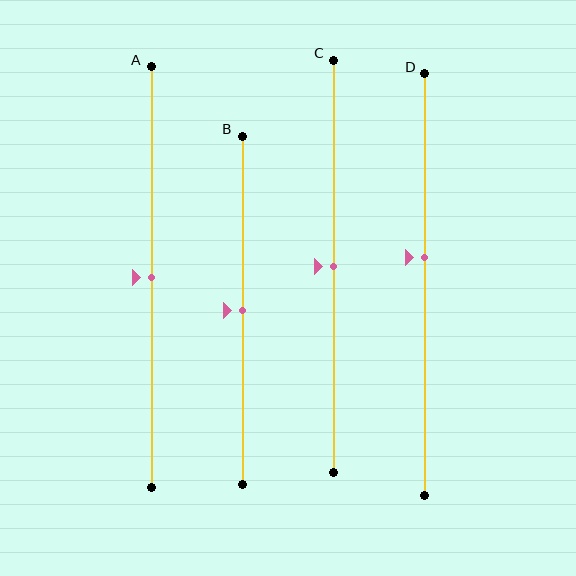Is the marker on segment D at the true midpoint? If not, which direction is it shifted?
No, the marker on segment D is shifted upward by about 6% of the segment length.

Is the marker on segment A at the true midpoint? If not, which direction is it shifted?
Yes, the marker on segment A is at the true midpoint.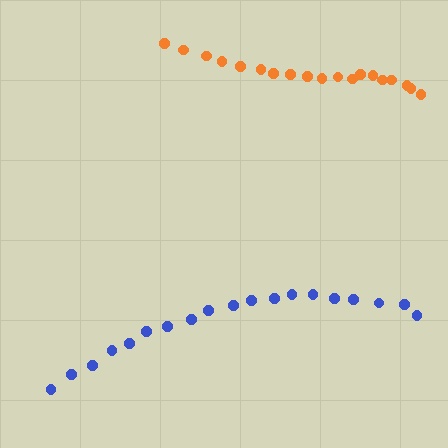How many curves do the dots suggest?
There are 2 distinct paths.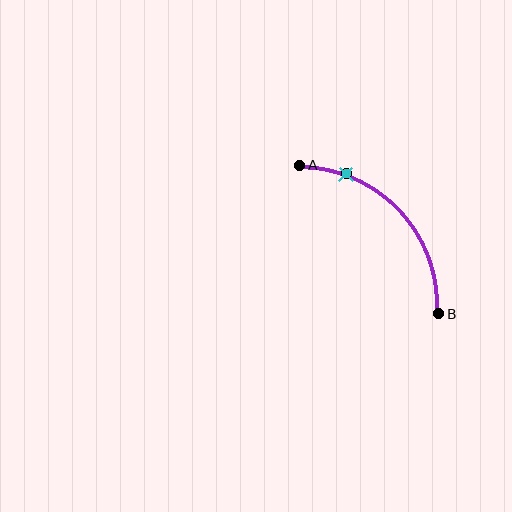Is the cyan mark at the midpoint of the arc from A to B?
No. The cyan mark lies on the arc but is closer to endpoint A. The arc midpoint would be at the point on the curve equidistant along the arc from both A and B.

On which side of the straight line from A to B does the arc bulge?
The arc bulges above and to the right of the straight line connecting A and B.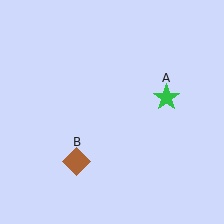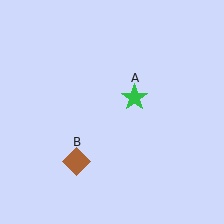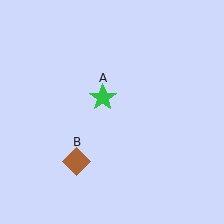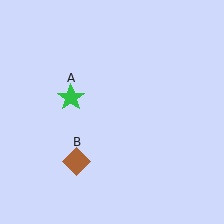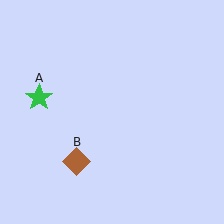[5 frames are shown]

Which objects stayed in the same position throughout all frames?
Brown diamond (object B) remained stationary.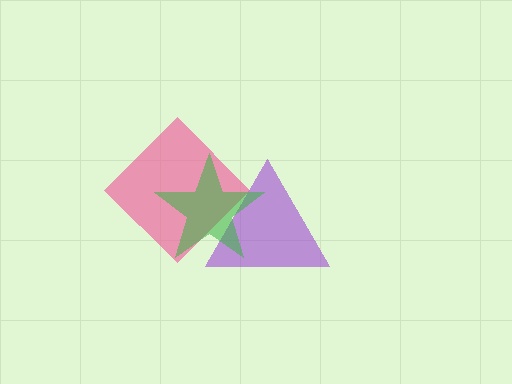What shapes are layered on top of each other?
The layered shapes are: a purple triangle, a pink diamond, a green star.